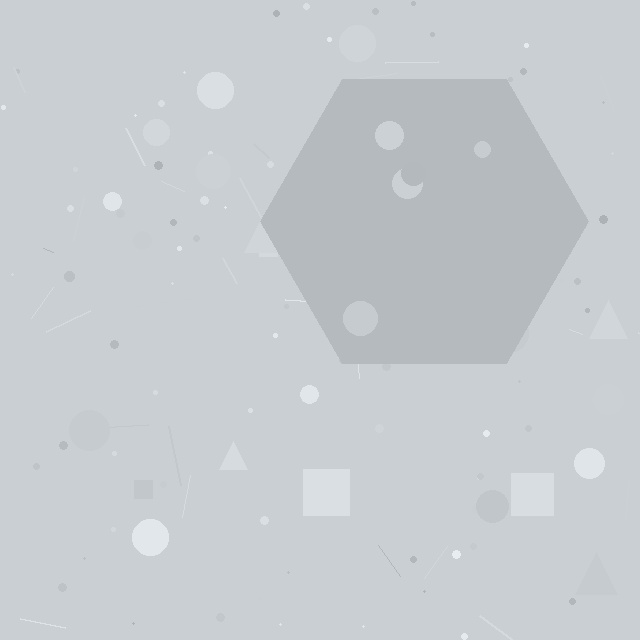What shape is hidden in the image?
A hexagon is hidden in the image.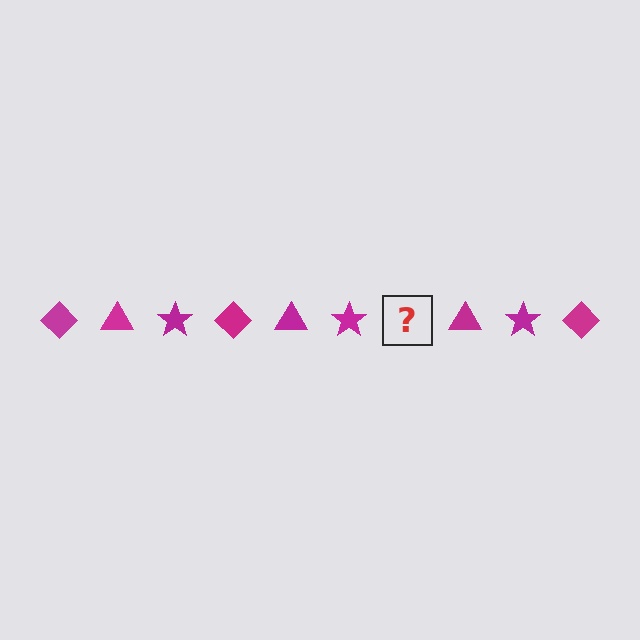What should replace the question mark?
The question mark should be replaced with a magenta diamond.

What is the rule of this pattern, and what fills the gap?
The rule is that the pattern cycles through diamond, triangle, star shapes in magenta. The gap should be filled with a magenta diamond.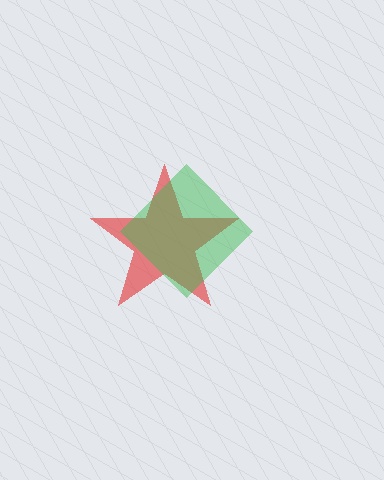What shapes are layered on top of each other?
The layered shapes are: a red star, a green diamond.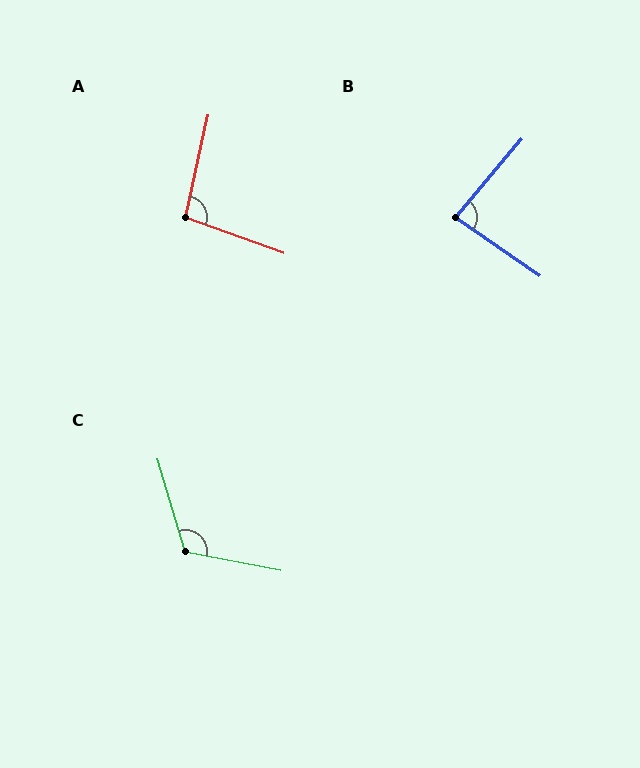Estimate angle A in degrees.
Approximately 98 degrees.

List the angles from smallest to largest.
B (84°), A (98°), C (117°).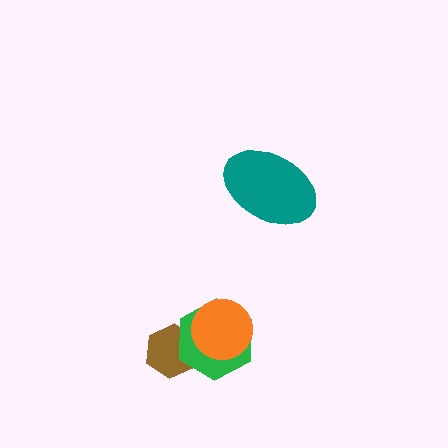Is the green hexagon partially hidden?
Yes, it is partially covered by another shape.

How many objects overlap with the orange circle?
1 object overlaps with the orange circle.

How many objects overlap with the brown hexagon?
1 object overlaps with the brown hexagon.